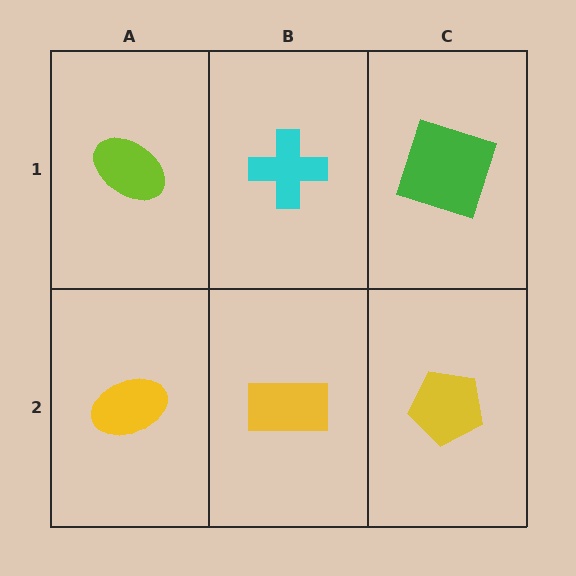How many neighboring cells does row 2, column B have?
3.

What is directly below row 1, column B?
A yellow rectangle.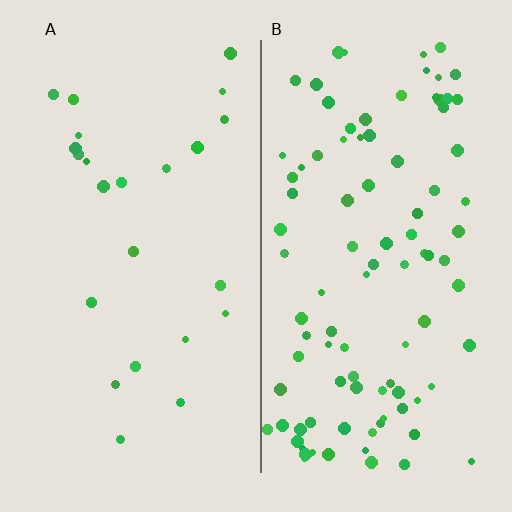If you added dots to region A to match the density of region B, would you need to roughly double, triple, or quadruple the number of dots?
Approximately quadruple.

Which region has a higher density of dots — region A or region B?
B (the right).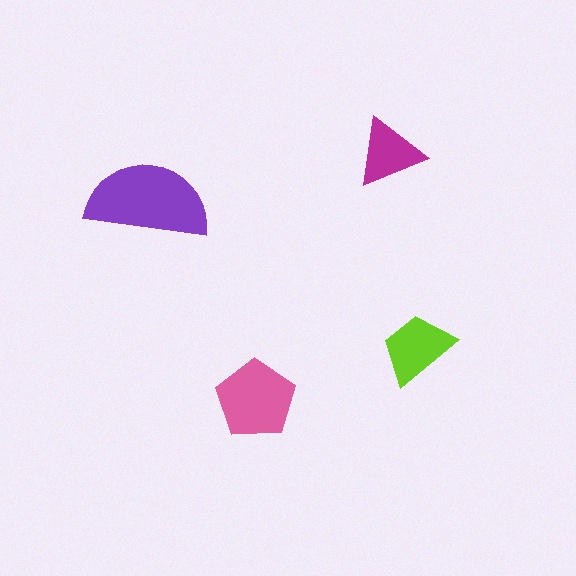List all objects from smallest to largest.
The magenta triangle, the lime trapezoid, the pink pentagon, the purple semicircle.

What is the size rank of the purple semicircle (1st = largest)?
1st.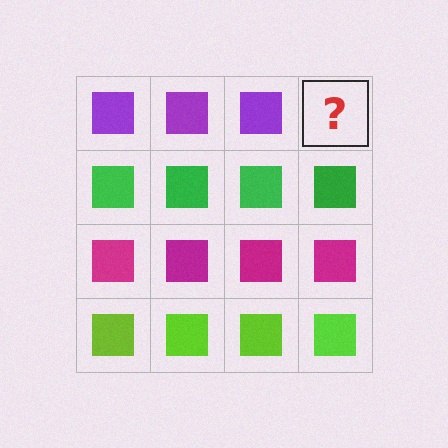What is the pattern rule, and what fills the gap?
The rule is that each row has a consistent color. The gap should be filled with a purple square.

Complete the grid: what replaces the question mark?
The question mark should be replaced with a purple square.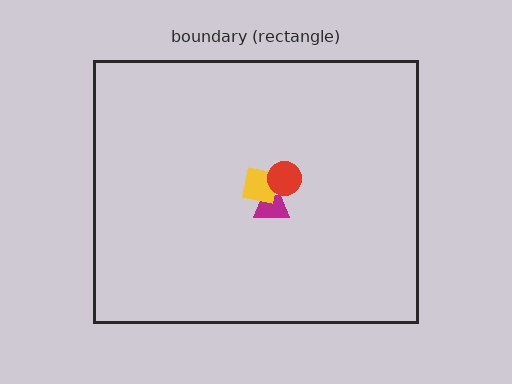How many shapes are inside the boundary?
3 inside, 0 outside.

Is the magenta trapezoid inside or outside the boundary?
Inside.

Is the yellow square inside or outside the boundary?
Inside.